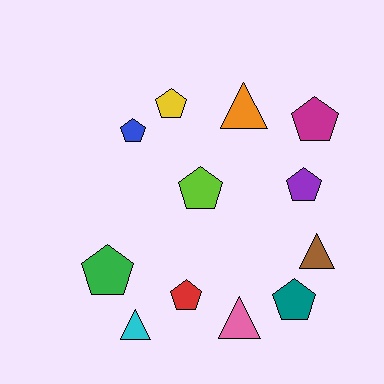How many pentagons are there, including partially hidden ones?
There are 8 pentagons.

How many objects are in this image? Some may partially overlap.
There are 12 objects.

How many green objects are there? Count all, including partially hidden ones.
There is 1 green object.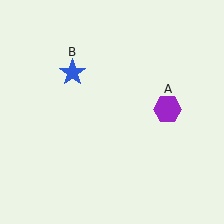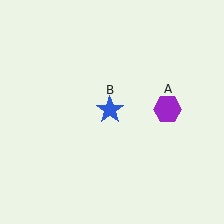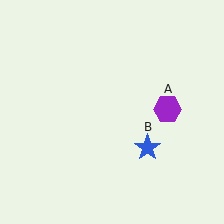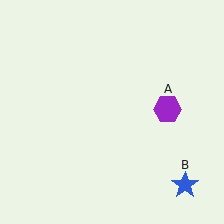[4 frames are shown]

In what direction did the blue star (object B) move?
The blue star (object B) moved down and to the right.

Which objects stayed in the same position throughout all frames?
Purple hexagon (object A) remained stationary.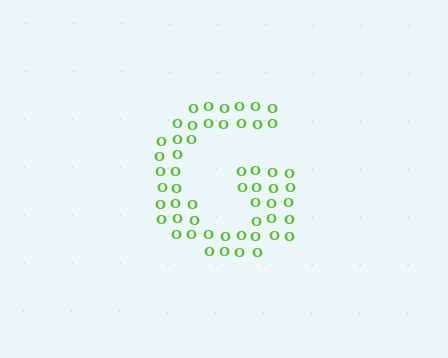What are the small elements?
The small elements are letter O's.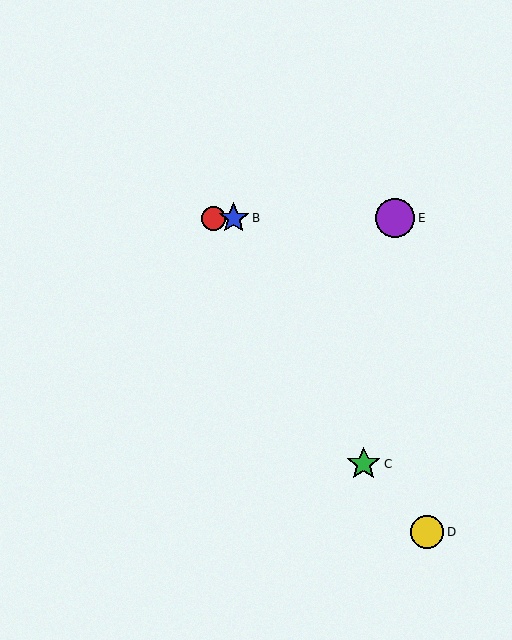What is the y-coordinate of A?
Object A is at y≈218.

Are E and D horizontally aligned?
No, E is at y≈218 and D is at y≈532.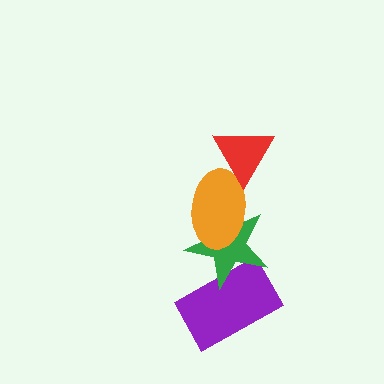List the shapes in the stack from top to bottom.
From top to bottom: the red triangle, the orange ellipse, the green star, the purple rectangle.